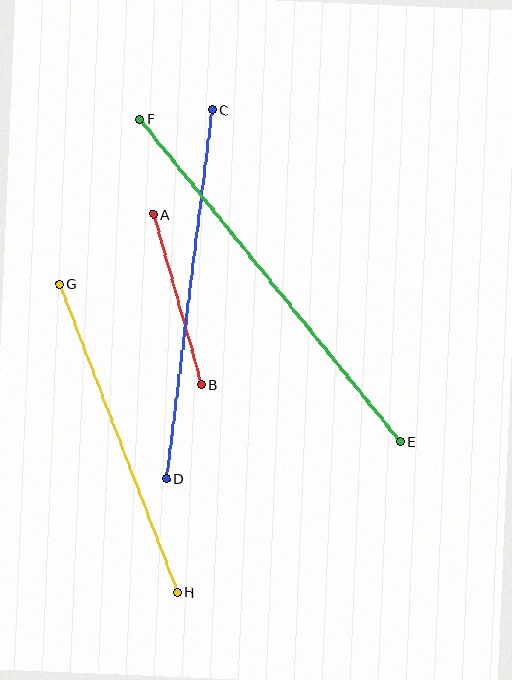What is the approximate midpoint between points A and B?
The midpoint is at approximately (177, 299) pixels.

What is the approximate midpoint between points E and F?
The midpoint is at approximately (270, 280) pixels.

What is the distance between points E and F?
The distance is approximately 414 pixels.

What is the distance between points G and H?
The distance is approximately 330 pixels.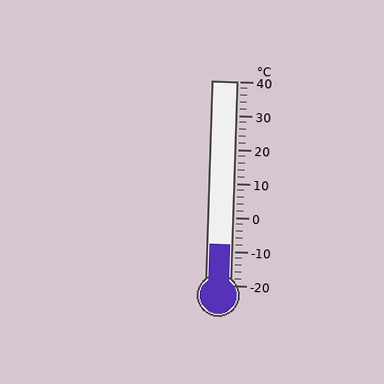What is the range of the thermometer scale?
The thermometer scale ranges from -20°C to 40°C.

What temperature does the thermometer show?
The thermometer shows approximately -8°C.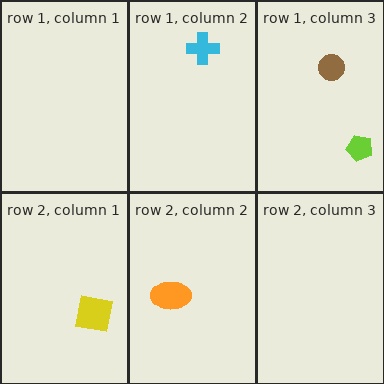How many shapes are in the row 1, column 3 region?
2.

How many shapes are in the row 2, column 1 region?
1.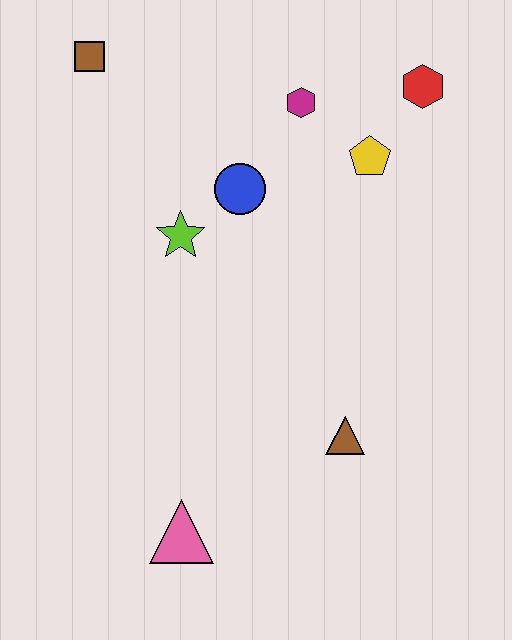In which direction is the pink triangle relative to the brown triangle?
The pink triangle is to the left of the brown triangle.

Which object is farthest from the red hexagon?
The pink triangle is farthest from the red hexagon.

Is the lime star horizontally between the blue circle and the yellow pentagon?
No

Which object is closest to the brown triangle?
The pink triangle is closest to the brown triangle.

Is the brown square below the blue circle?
No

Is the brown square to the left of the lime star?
Yes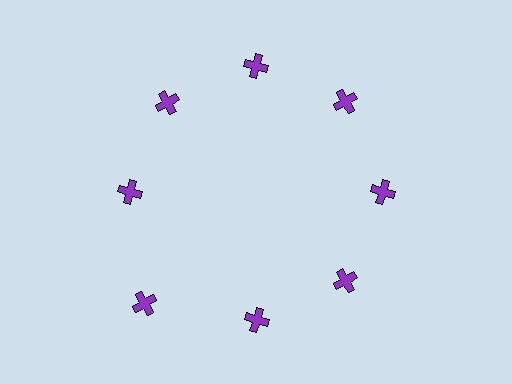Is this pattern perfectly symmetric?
No. The 8 purple crosses are arranged in a ring, but one element near the 8 o'clock position is pushed outward from the center, breaking the 8-fold rotational symmetry.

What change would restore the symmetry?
The symmetry would be restored by moving it inward, back onto the ring so that all 8 crosses sit at equal angles and equal distance from the center.